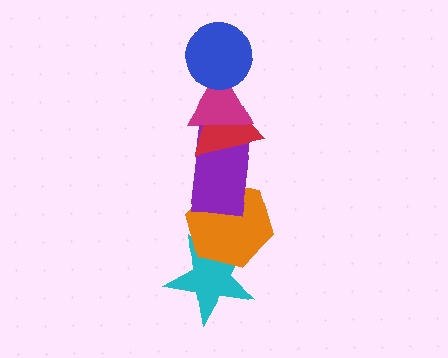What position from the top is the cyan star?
The cyan star is 6th from the top.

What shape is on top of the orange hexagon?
The purple rectangle is on top of the orange hexagon.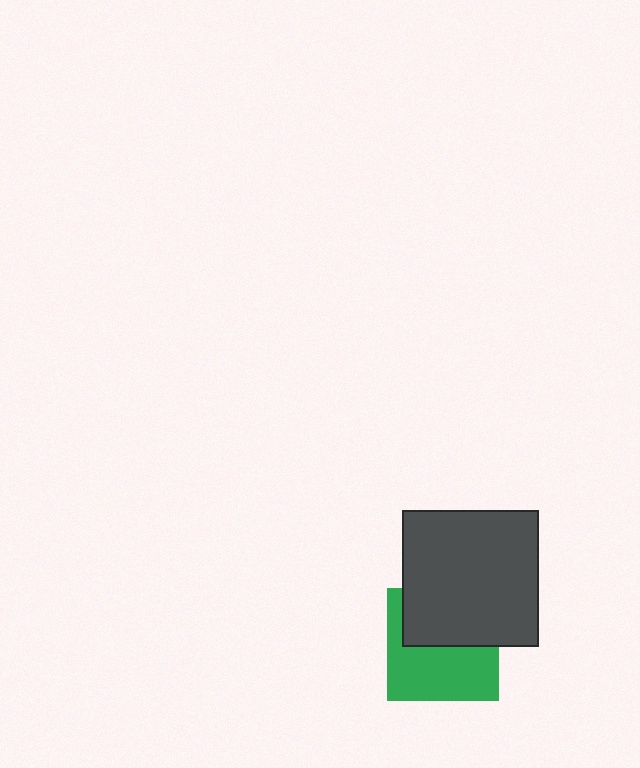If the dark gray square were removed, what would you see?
You would see the complete green square.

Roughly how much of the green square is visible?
About half of it is visible (roughly 54%).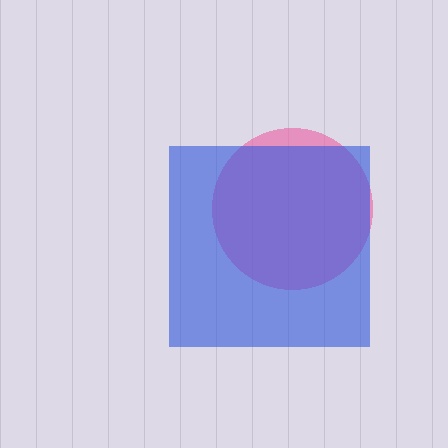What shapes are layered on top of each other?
The layered shapes are: a pink circle, a blue square.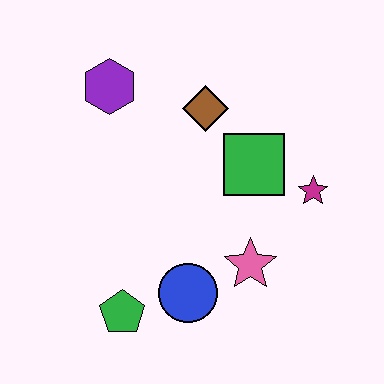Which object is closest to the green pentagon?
The blue circle is closest to the green pentagon.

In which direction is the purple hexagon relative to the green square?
The purple hexagon is to the left of the green square.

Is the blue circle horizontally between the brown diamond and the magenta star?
No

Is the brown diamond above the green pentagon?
Yes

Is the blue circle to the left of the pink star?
Yes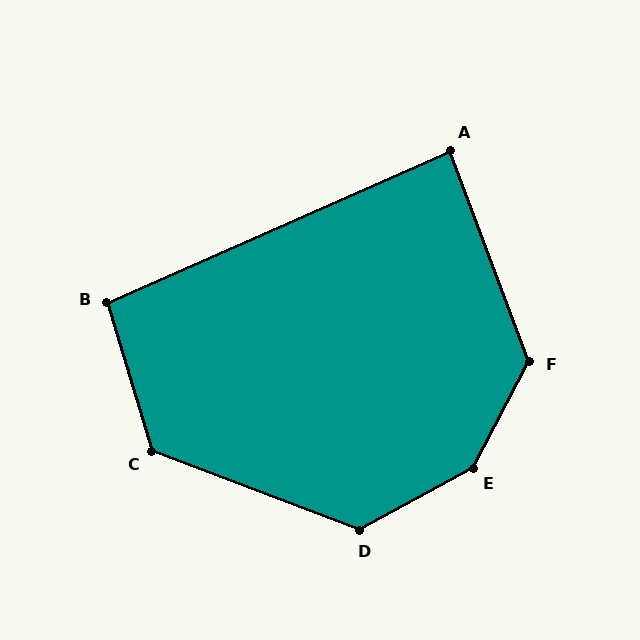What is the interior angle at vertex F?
Approximately 132 degrees (obtuse).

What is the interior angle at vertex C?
Approximately 127 degrees (obtuse).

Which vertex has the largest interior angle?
E, at approximately 146 degrees.